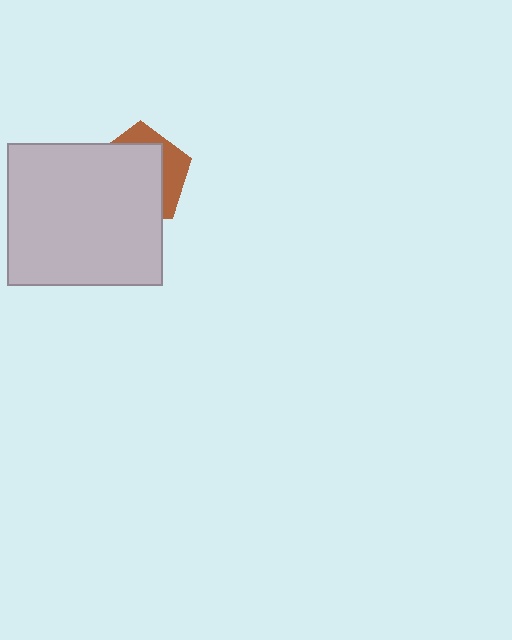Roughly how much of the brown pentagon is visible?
A small part of it is visible (roughly 30%).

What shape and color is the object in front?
The object in front is a light gray rectangle.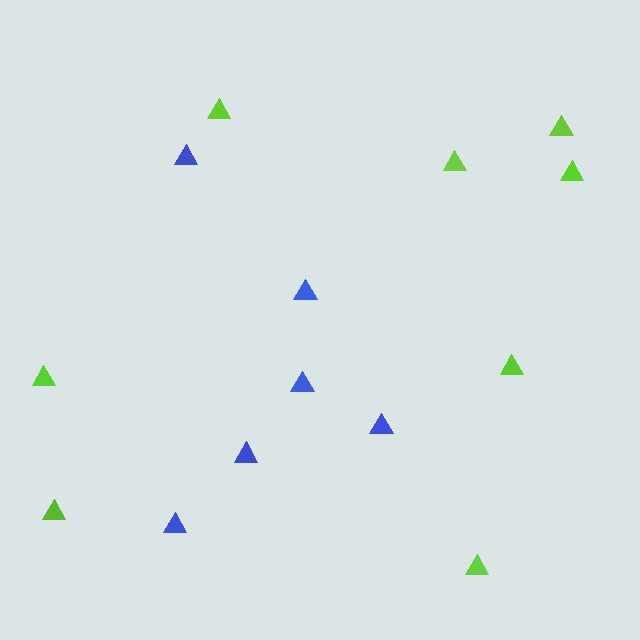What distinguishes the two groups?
There are 2 groups: one group of lime triangles (8) and one group of blue triangles (6).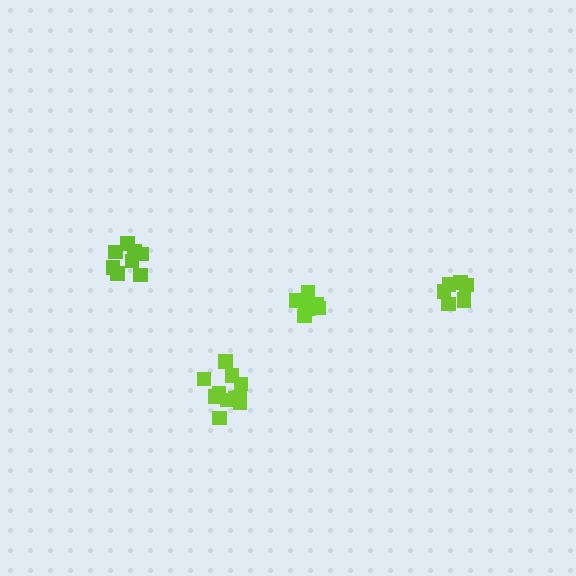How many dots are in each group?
Group 1: 11 dots, Group 2: 9 dots, Group 3: 7 dots, Group 4: 9 dots (36 total).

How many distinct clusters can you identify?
There are 4 distinct clusters.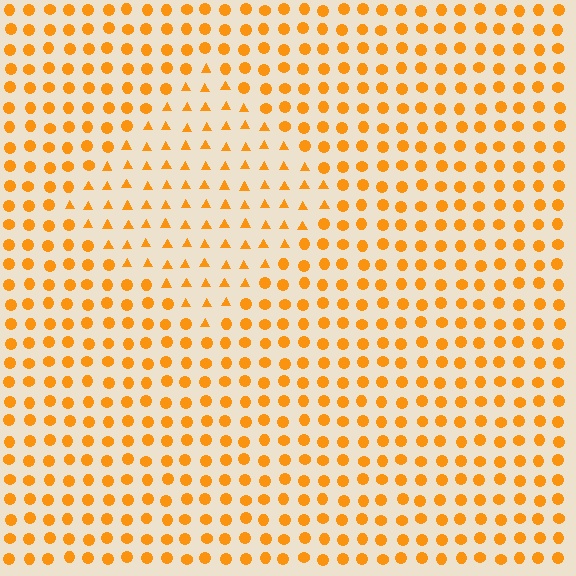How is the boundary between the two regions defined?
The boundary is defined by a change in element shape: triangles inside vs. circles outside. All elements share the same color and spacing.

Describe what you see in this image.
The image is filled with small orange elements arranged in a uniform grid. A diamond-shaped region contains triangles, while the surrounding area contains circles. The boundary is defined purely by the change in element shape.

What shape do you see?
I see a diamond.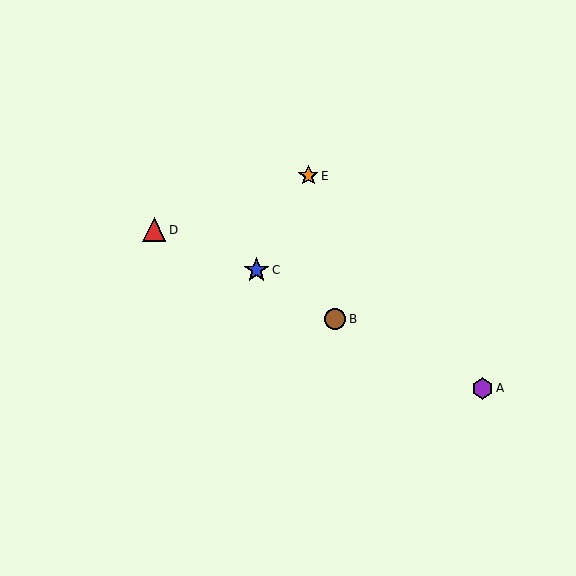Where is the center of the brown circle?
The center of the brown circle is at (335, 319).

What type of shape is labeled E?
Shape E is an orange star.